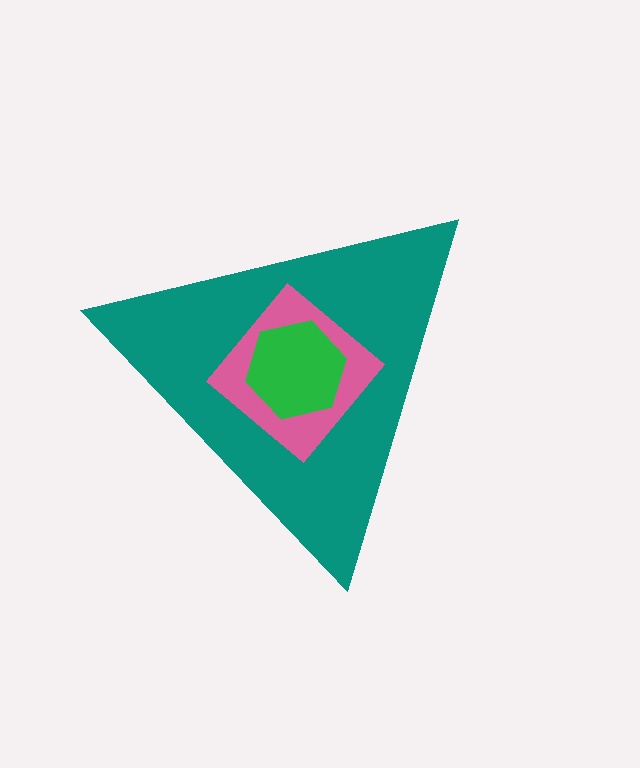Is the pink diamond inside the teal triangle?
Yes.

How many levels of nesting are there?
3.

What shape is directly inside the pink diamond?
The green hexagon.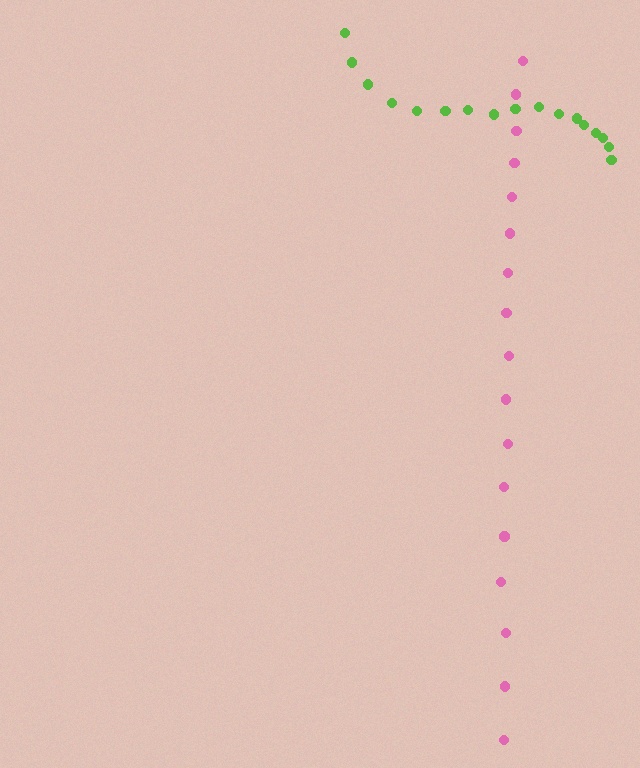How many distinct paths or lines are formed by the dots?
There are 2 distinct paths.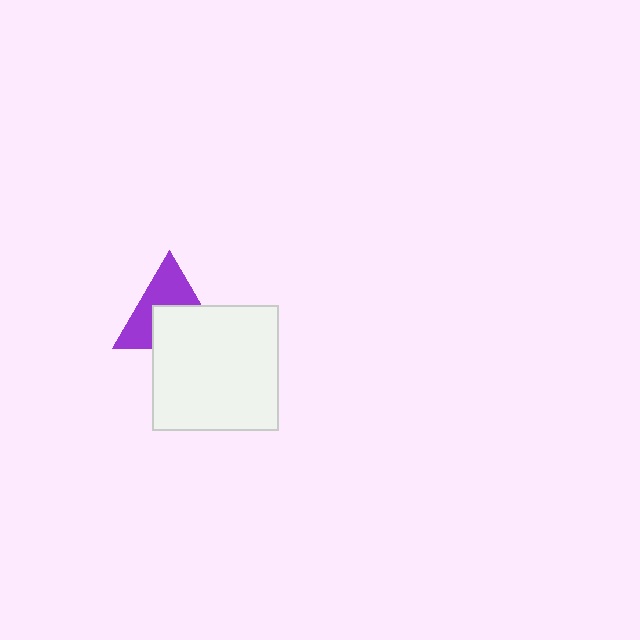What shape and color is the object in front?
The object in front is a white square.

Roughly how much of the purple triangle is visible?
About half of it is visible (roughly 52%).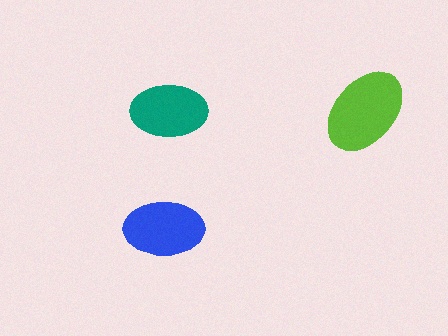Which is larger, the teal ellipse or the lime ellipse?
The lime one.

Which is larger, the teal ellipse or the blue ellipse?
The blue one.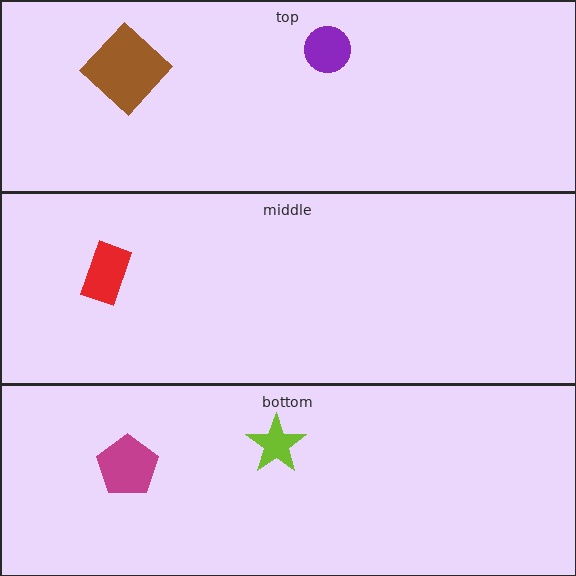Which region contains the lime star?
The bottom region.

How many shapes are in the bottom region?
2.